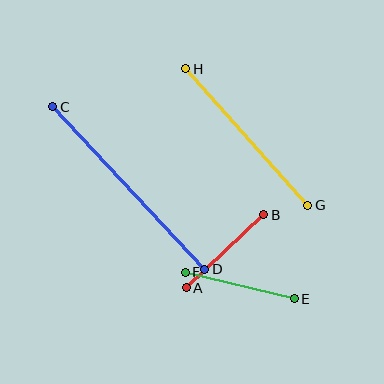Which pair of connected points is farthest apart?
Points C and D are farthest apart.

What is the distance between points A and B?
The distance is approximately 107 pixels.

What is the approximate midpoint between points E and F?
The midpoint is at approximately (240, 285) pixels.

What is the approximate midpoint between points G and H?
The midpoint is at approximately (247, 137) pixels.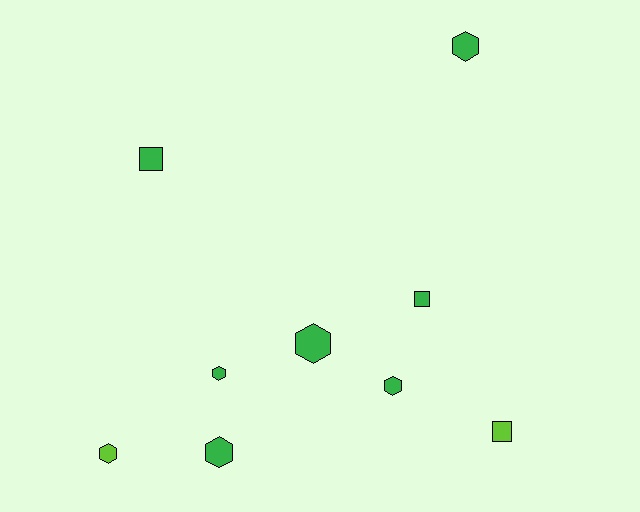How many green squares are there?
There are 2 green squares.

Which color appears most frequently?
Green, with 7 objects.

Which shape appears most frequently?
Hexagon, with 6 objects.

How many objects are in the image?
There are 9 objects.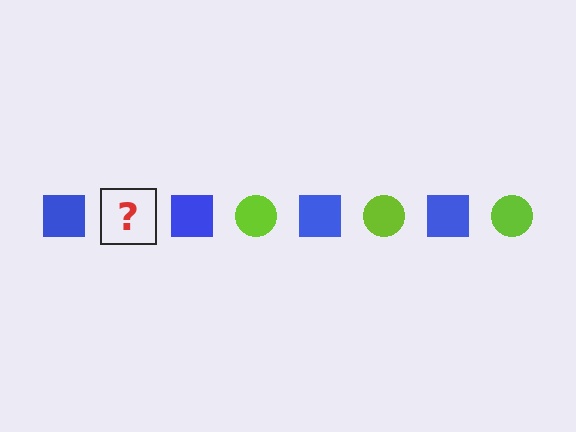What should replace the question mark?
The question mark should be replaced with a lime circle.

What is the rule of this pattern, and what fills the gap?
The rule is that the pattern alternates between blue square and lime circle. The gap should be filled with a lime circle.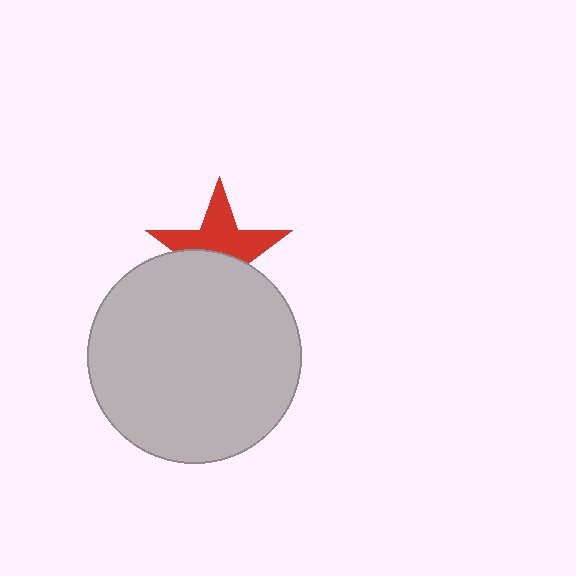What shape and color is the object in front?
The object in front is a light gray circle.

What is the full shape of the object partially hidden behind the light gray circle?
The partially hidden object is a red star.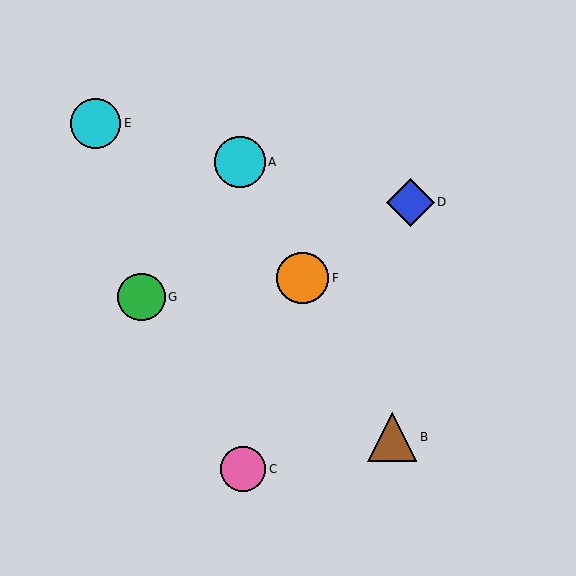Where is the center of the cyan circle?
The center of the cyan circle is at (96, 123).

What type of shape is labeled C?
Shape C is a pink circle.